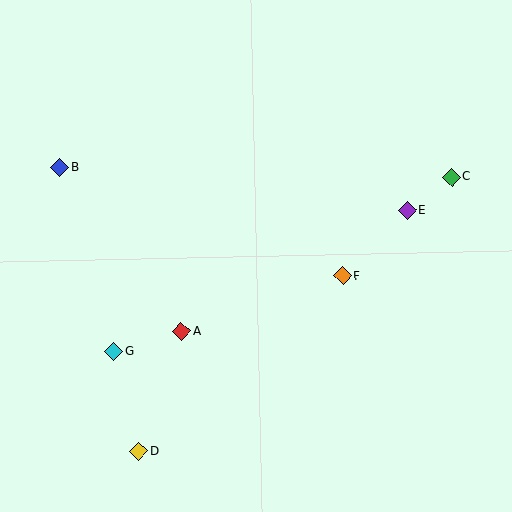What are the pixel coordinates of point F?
Point F is at (343, 276).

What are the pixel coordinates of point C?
Point C is at (452, 177).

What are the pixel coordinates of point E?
Point E is at (408, 211).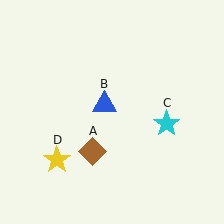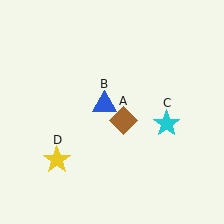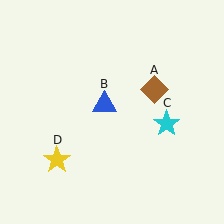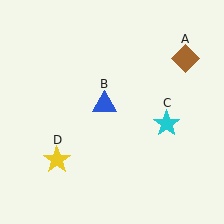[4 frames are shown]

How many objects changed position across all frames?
1 object changed position: brown diamond (object A).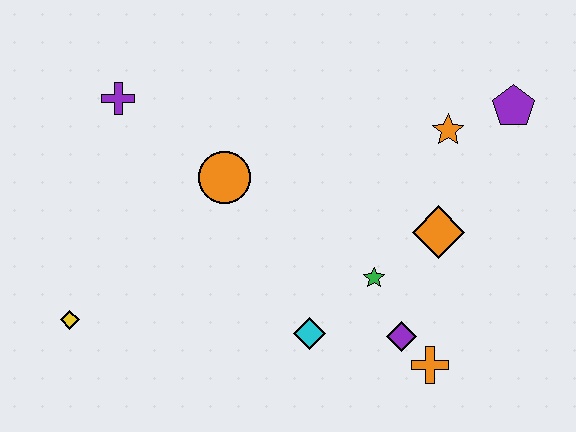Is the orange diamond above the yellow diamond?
Yes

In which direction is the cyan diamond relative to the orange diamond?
The cyan diamond is to the left of the orange diamond.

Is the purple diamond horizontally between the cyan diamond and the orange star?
Yes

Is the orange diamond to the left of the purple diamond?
No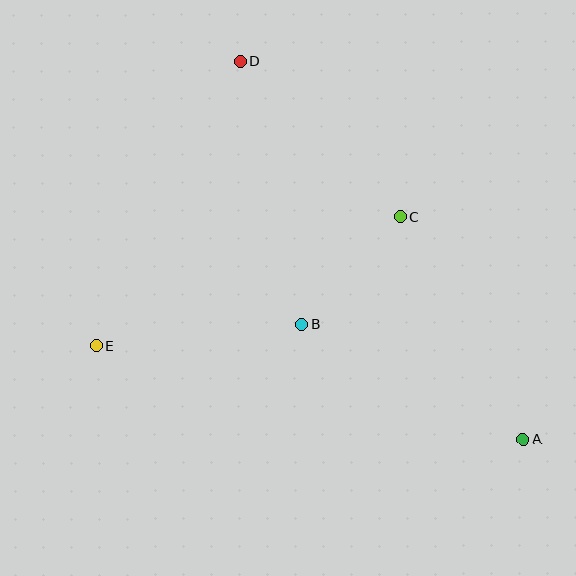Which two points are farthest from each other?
Points A and D are farthest from each other.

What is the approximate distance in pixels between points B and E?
The distance between B and E is approximately 206 pixels.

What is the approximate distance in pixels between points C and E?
The distance between C and E is approximately 330 pixels.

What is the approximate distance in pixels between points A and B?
The distance between A and B is approximately 250 pixels.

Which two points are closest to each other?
Points B and C are closest to each other.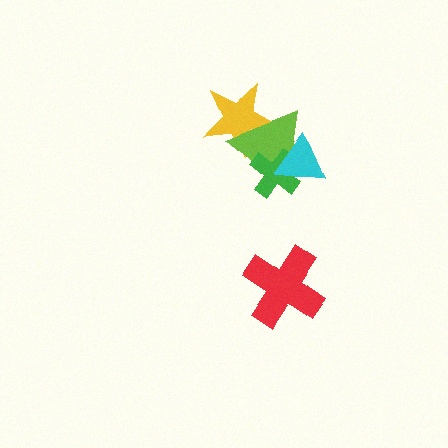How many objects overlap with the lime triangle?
3 objects overlap with the lime triangle.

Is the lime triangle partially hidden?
Yes, it is partially covered by another shape.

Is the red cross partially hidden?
No, no other shape covers it.